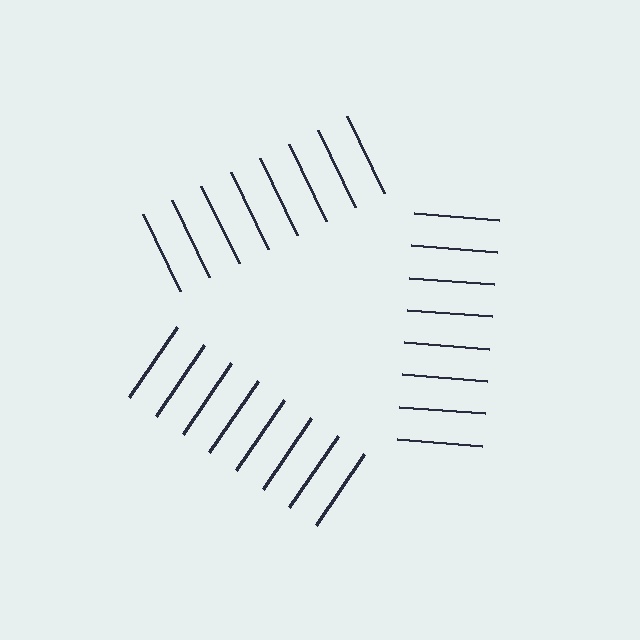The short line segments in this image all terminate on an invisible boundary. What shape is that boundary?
An illusory triangle — the line segments terminate on its edges but no continuous stroke is drawn.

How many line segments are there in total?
24 — 8 along each of the 3 edges.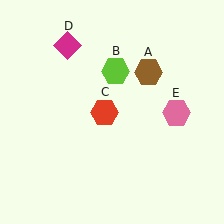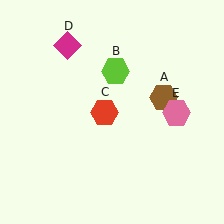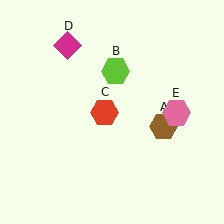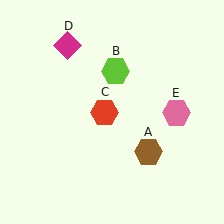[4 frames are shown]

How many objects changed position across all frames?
1 object changed position: brown hexagon (object A).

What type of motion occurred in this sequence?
The brown hexagon (object A) rotated clockwise around the center of the scene.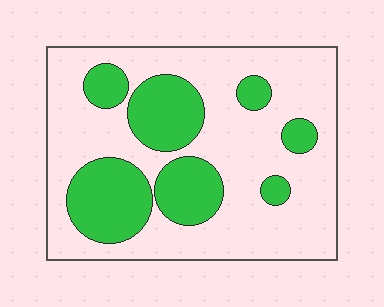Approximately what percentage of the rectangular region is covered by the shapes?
Approximately 30%.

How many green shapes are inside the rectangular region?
7.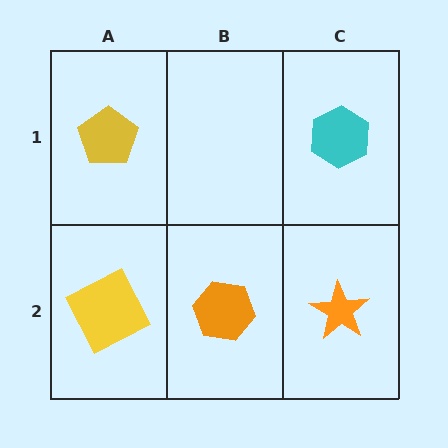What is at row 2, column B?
An orange hexagon.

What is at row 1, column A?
A yellow pentagon.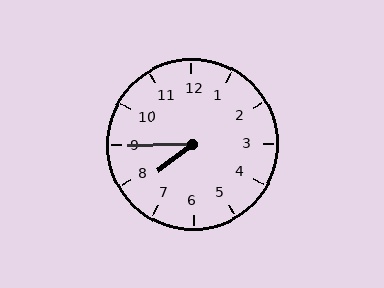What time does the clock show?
7:45.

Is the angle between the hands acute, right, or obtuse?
It is acute.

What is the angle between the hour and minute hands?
Approximately 38 degrees.